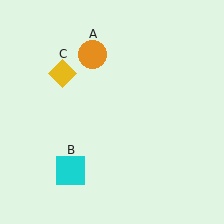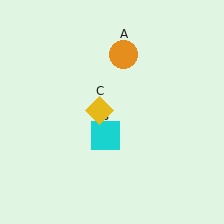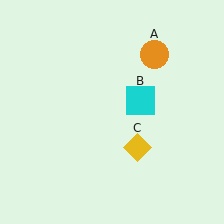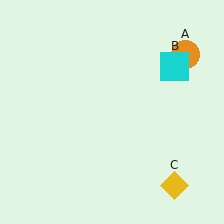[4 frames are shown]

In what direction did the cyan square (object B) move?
The cyan square (object B) moved up and to the right.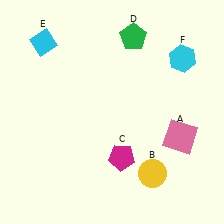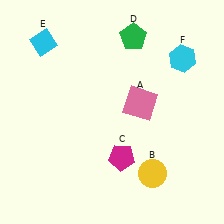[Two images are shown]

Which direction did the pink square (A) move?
The pink square (A) moved left.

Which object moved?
The pink square (A) moved left.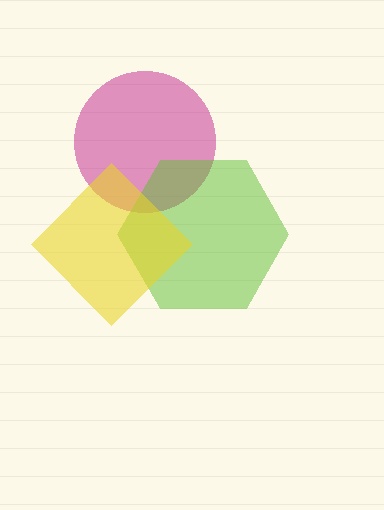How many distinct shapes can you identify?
There are 3 distinct shapes: a magenta circle, a lime hexagon, a yellow diamond.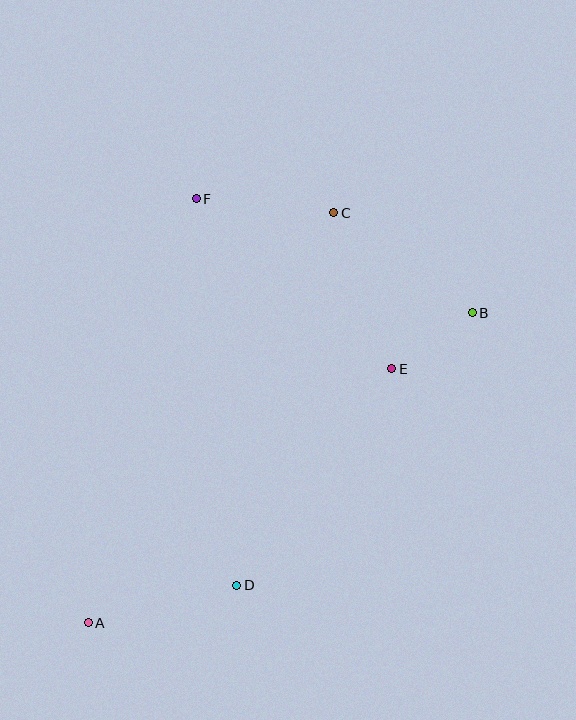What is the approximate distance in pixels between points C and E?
The distance between C and E is approximately 167 pixels.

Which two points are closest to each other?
Points B and E are closest to each other.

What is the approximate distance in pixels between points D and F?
The distance between D and F is approximately 389 pixels.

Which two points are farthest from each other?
Points A and B are farthest from each other.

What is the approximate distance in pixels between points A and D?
The distance between A and D is approximately 153 pixels.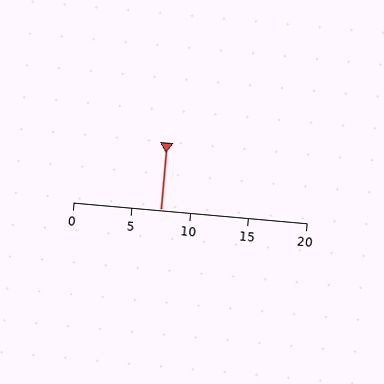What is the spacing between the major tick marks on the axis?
The major ticks are spaced 5 apart.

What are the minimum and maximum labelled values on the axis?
The axis runs from 0 to 20.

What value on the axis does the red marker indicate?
The marker indicates approximately 7.5.